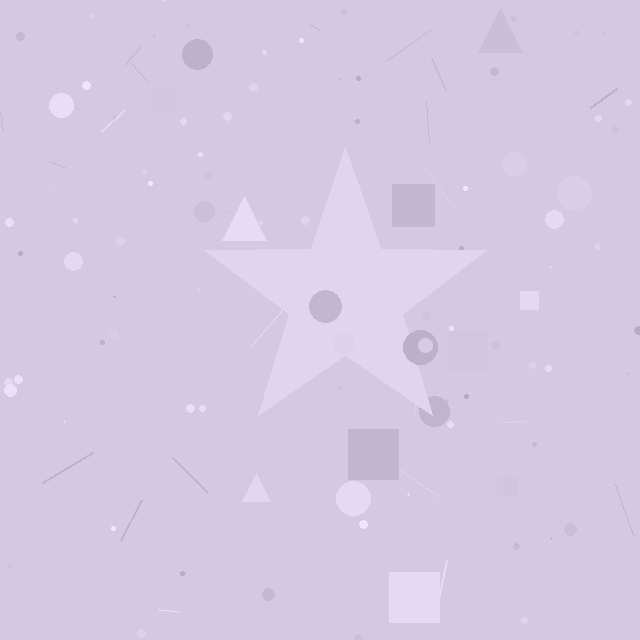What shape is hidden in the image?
A star is hidden in the image.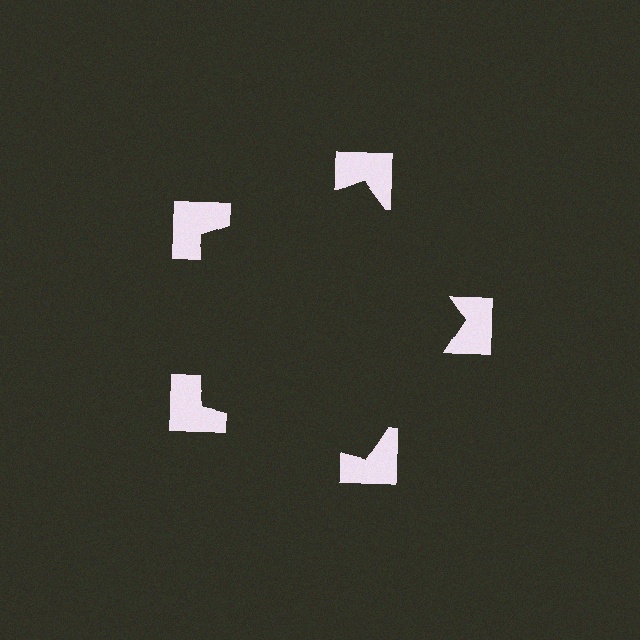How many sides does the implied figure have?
5 sides.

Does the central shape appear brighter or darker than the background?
It typically appears slightly darker than the background, even though no actual brightness change is drawn.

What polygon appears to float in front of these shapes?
An illusory pentagon — its edges are inferred from the aligned wedge cuts in the notched squares, not physically drawn.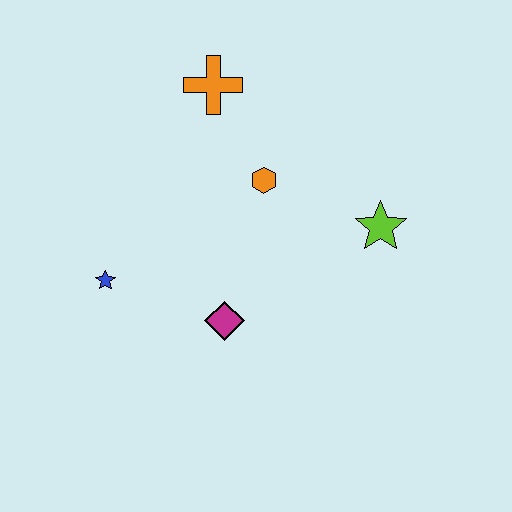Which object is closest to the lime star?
The orange hexagon is closest to the lime star.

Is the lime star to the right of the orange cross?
Yes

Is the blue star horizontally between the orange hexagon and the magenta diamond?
No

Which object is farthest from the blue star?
The lime star is farthest from the blue star.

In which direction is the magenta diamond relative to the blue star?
The magenta diamond is to the right of the blue star.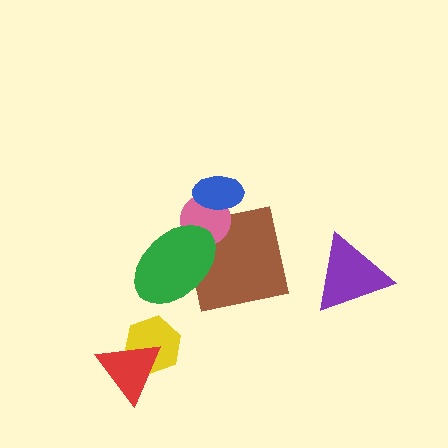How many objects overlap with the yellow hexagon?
1 object overlaps with the yellow hexagon.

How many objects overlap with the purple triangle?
0 objects overlap with the purple triangle.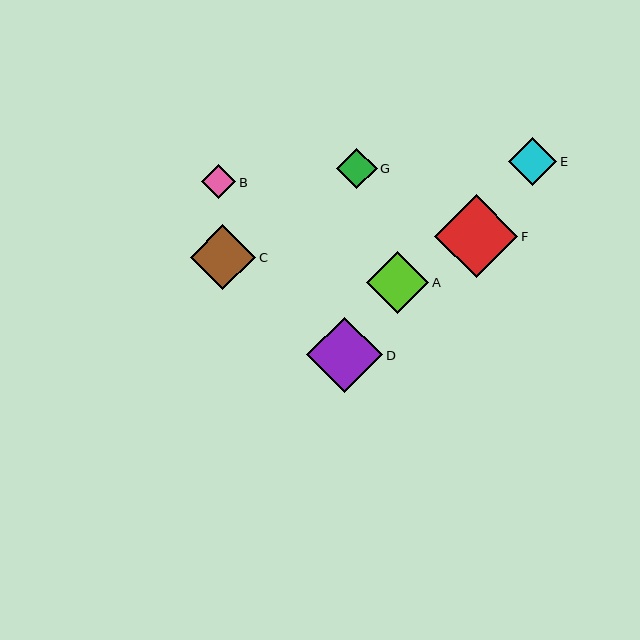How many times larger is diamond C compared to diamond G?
Diamond C is approximately 1.6 times the size of diamond G.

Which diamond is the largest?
Diamond F is the largest with a size of approximately 83 pixels.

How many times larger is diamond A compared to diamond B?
Diamond A is approximately 1.8 times the size of diamond B.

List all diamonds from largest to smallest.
From largest to smallest: F, D, C, A, E, G, B.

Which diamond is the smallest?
Diamond B is the smallest with a size of approximately 35 pixels.